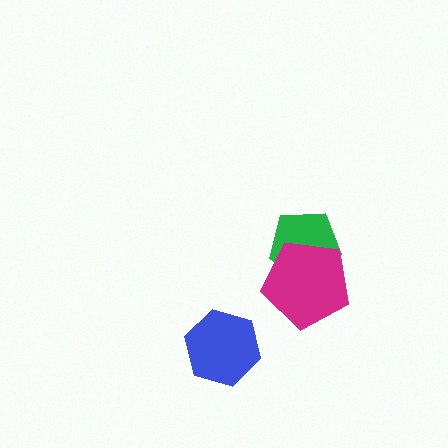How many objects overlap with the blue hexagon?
0 objects overlap with the blue hexagon.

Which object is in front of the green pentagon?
The magenta pentagon is in front of the green pentagon.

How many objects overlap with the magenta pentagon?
1 object overlaps with the magenta pentagon.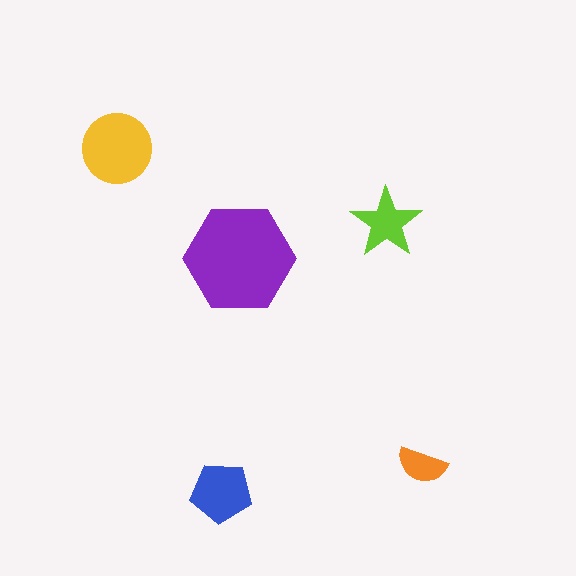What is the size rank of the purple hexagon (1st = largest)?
1st.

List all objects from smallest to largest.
The orange semicircle, the lime star, the blue pentagon, the yellow circle, the purple hexagon.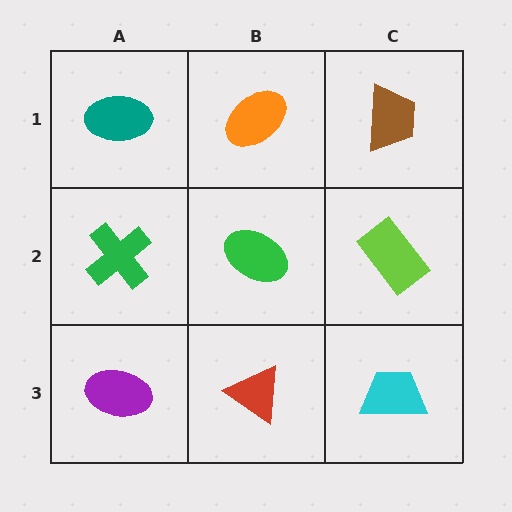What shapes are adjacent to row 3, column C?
A lime rectangle (row 2, column C), a red triangle (row 3, column B).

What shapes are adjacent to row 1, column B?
A green ellipse (row 2, column B), a teal ellipse (row 1, column A), a brown trapezoid (row 1, column C).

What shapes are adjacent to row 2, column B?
An orange ellipse (row 1, column B), a red triangle (row 3, column B), a green cross (row 2, column A), a lime rectangle (row 2, column C).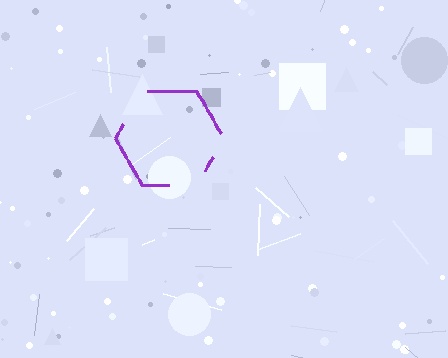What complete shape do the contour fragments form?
The contour fragments form a hexagon.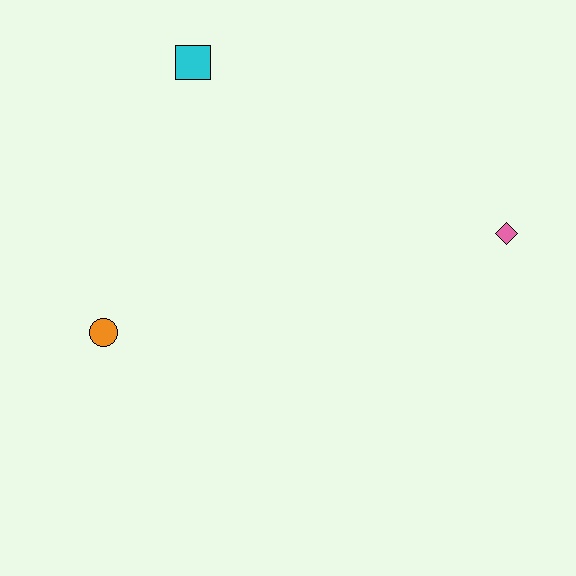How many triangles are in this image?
There are no triangles.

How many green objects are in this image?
There are no green objects.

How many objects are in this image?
There are 3 objects.